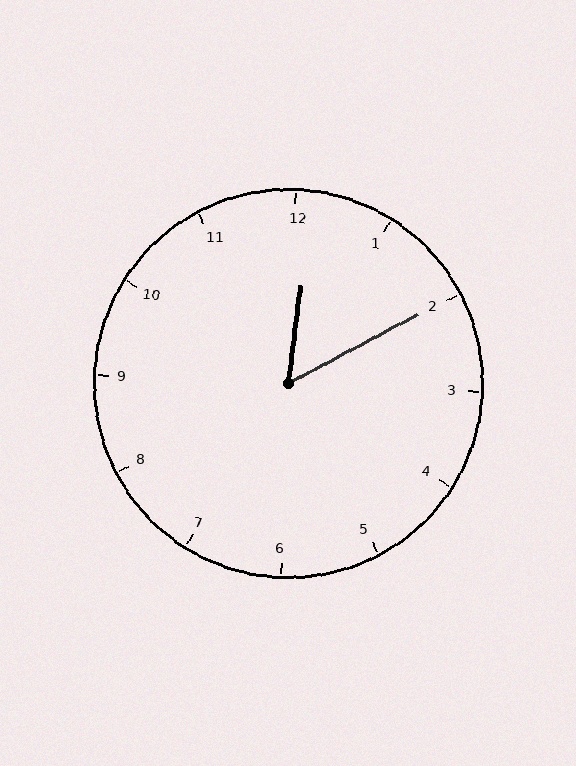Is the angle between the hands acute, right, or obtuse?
It is acute.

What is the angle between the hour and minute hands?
Approximately 55 degrees.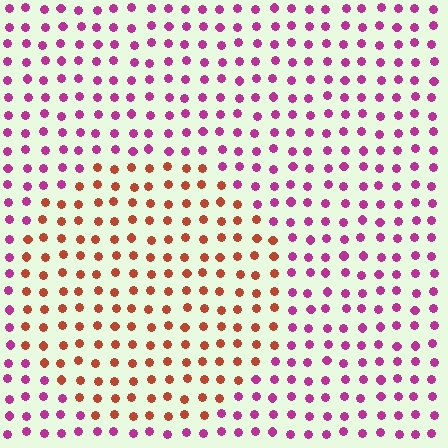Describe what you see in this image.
The image is filled with small magenta elements in a uniform arrangement. A circle-shaped region is visible where the elements are tinted to a slightly different hue, forming a subtle color boundary.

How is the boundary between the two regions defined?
The boundary is defined purely by a slight shift in hue (about 54 degrees). Spacing, size, and orientation are identical on both sides.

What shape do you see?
I see a circle.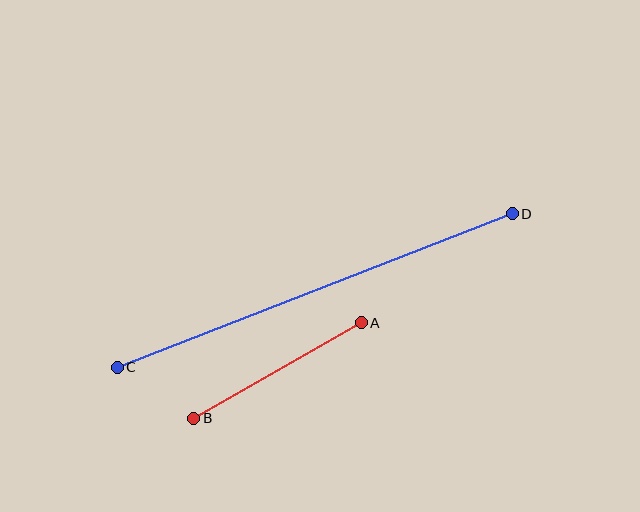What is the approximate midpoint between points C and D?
The midpoint is at approximately (315, 290) pixels.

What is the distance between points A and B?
The distance is approximately 193 pixels.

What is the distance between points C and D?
The distance is approximately 424 pixels.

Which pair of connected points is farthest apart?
Points C and D are farthest apart.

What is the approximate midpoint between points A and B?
The midpoint is at approximately (277, 371) pixels.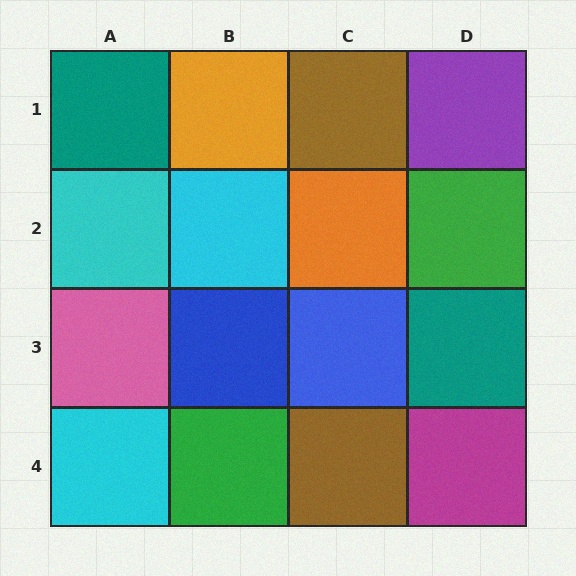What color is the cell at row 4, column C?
Brown.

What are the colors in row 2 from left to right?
Cyan, cyan, orange, green.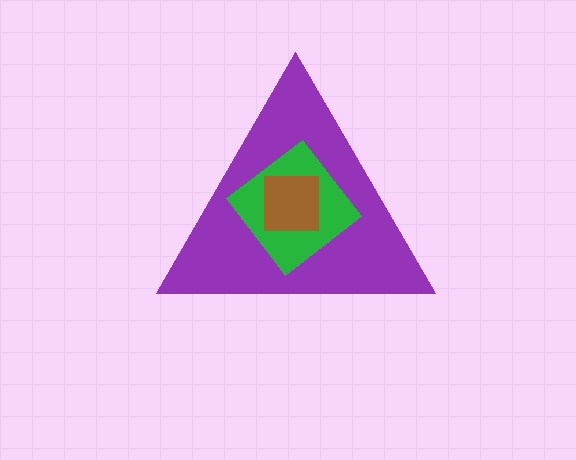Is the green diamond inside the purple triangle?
Yes.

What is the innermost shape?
The brown square.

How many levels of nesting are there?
3.